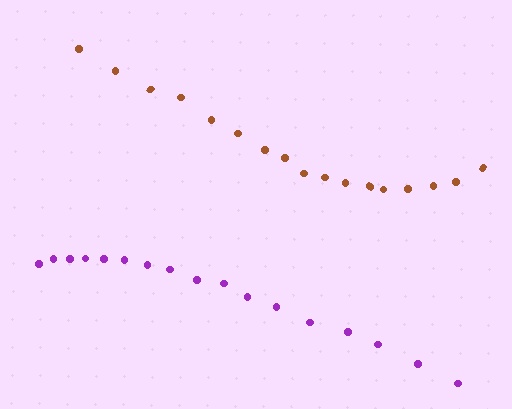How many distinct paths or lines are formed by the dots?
There are 2 distinct paths.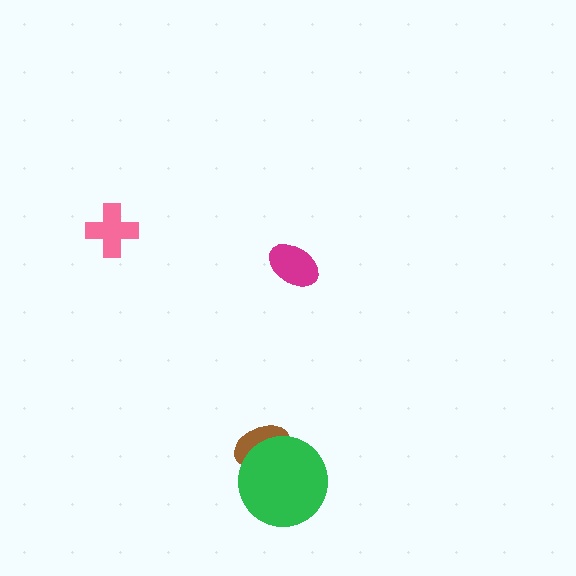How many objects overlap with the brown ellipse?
1 object overlaps with the brown ellipse.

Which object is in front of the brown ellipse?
The green circle is in front of the brown ellipse.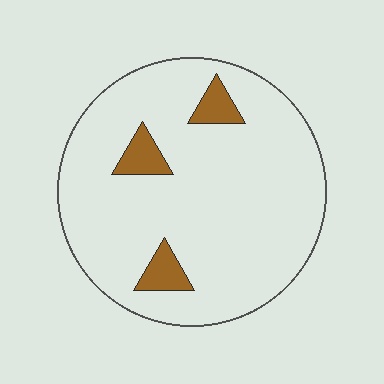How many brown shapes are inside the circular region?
3.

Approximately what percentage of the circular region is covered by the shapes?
Approximately 10%.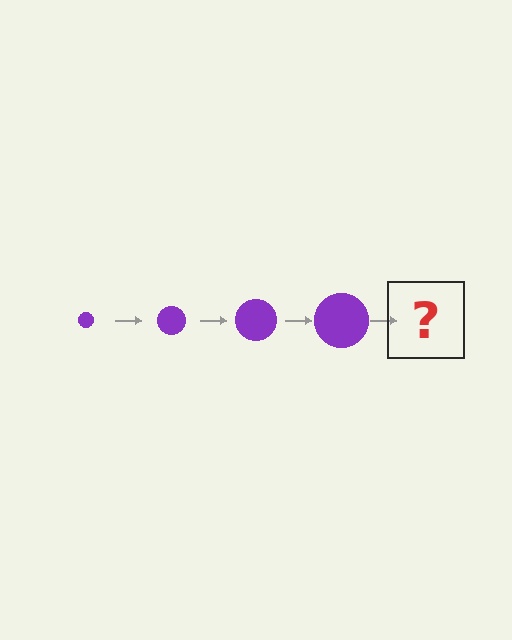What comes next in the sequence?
The next element should be a purple circle, larger than the previous one.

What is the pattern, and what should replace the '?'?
The pattern is that the circle gets progressively larger each step. The '?' should be a purple circle, larger than the previous one.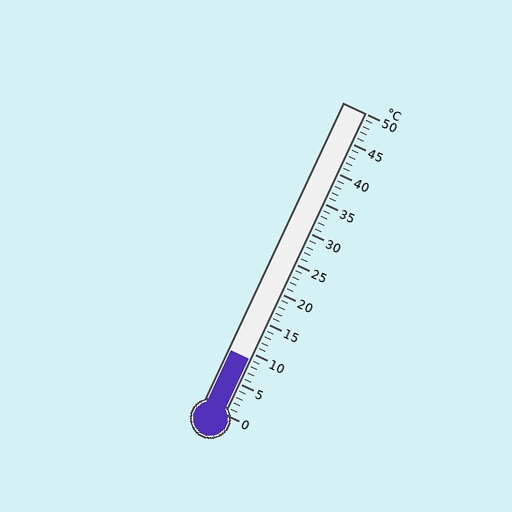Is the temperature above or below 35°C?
The temperature is below 35°C.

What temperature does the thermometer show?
The thermometer shows approximately 9°C.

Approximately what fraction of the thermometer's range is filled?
The thermometer is filled to approximately 20% of its range.